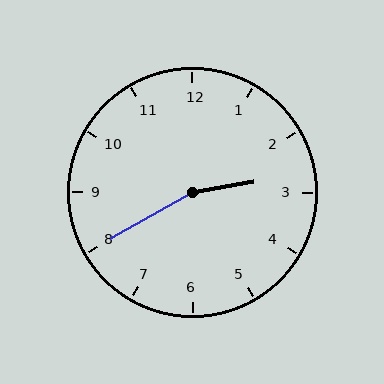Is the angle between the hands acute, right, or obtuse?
It is obtuse.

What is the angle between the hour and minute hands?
Approximately 160 degrees.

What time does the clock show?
2:40.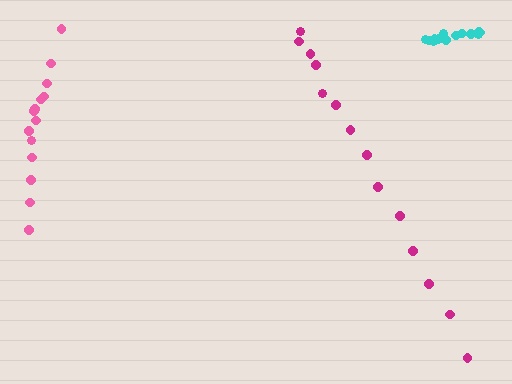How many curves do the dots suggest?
There are 3 distinct paths.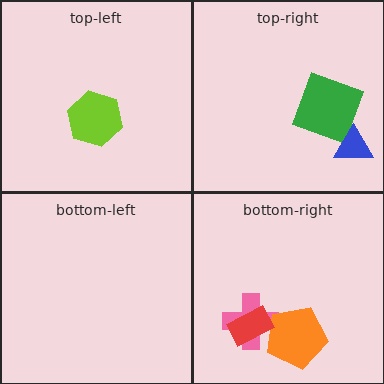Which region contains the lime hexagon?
The top-left region.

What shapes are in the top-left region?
The lime hexagon.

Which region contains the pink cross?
The bottom-right region.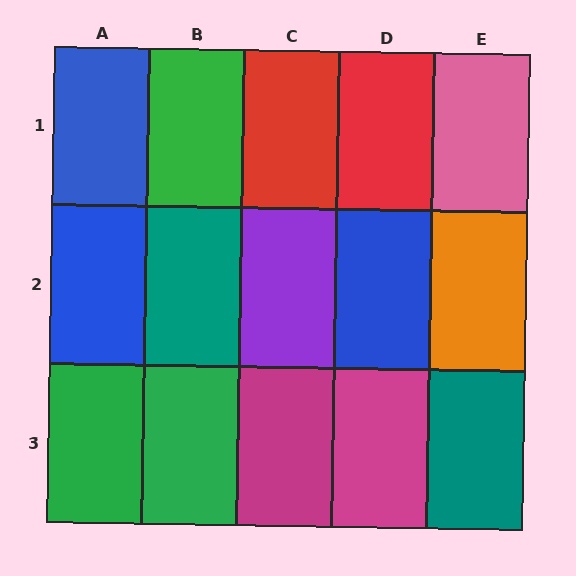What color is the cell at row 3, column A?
Green.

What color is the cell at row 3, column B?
Green.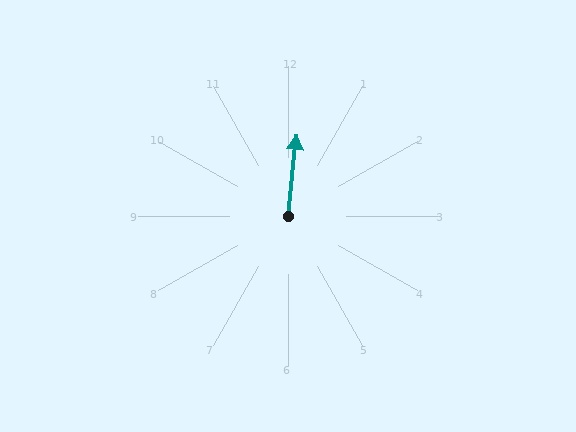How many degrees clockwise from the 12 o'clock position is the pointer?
Approximately 6 degrees.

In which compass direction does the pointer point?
North.